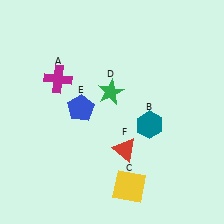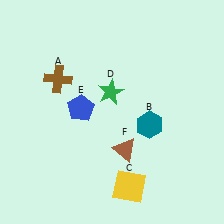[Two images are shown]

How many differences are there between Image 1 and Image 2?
There are 2 differences between the two images.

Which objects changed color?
A changed from magenta to brown. F changed from red to brown.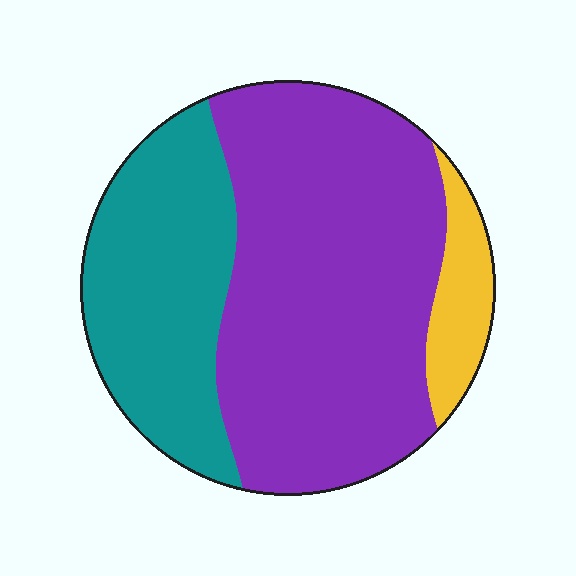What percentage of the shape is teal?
Teal takes up about one third (1/3) of the shape.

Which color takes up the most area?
Purple, at roughly 60%.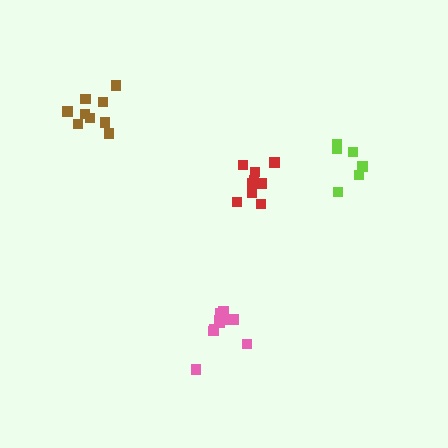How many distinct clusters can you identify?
There are 4 distinct clusters.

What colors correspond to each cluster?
The clusters are colored: red, pink, lime, brown.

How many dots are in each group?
Group 1: 9 dots, Group 2: 11 dots, Group 3: 6 dots, Group 4: 9 dots (35 total).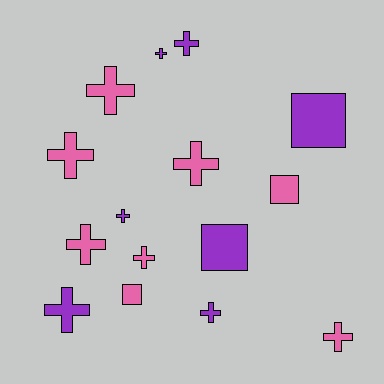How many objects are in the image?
There are 15 objects.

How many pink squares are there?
There are 2 pink squares.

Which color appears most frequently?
Pink, with 8 objects.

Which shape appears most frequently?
Cross, with 11 objects.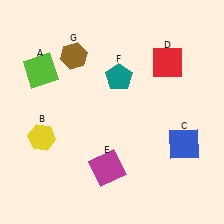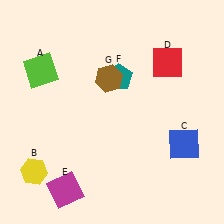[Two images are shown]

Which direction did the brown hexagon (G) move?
The brown hexagon (G) moved right.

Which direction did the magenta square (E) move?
The magenta square (E) moved left.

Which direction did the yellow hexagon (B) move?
The yellow hexagon (B) moved down.